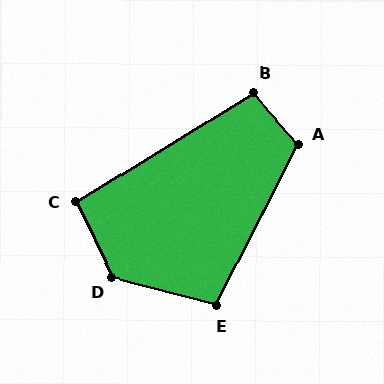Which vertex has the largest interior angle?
D, at approximately 131 degrees.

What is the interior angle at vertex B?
Approximately 100 degrees (obtuse).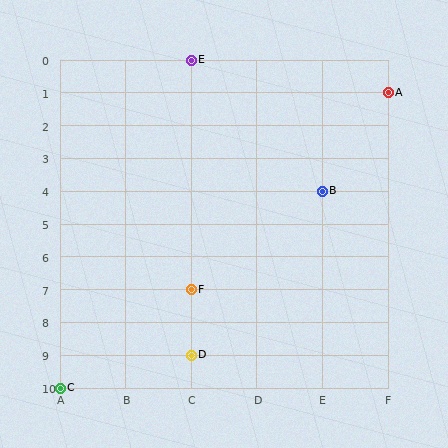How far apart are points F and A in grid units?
Points F and A are 3 columns and 6 rows apart (about 6.7 grid units diagonally).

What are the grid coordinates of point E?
Point E is at grid coordinates (C, 0).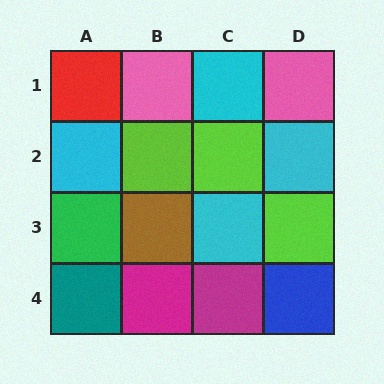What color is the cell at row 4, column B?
Magenta.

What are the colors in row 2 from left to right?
Cyan, lime, lime, cyan.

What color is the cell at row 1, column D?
Pink.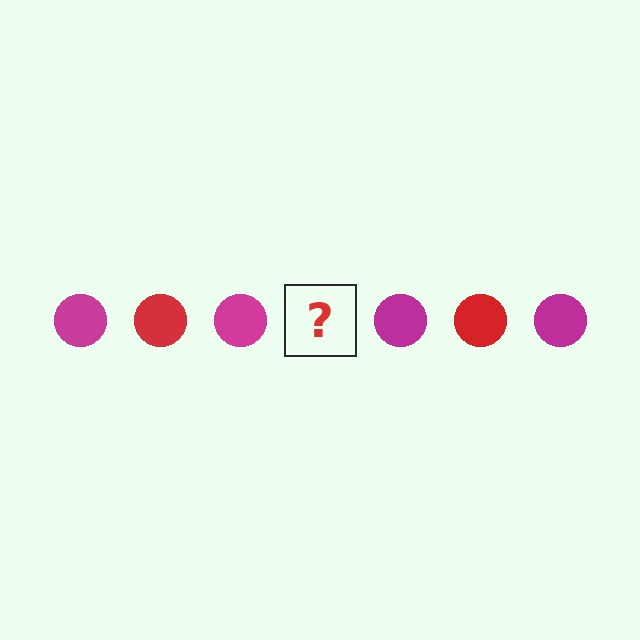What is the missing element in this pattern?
The missing element is a red circle.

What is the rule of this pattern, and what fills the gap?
The rule is that the pattern cycles through magenta, red circles. The gap should be filled with a red circle.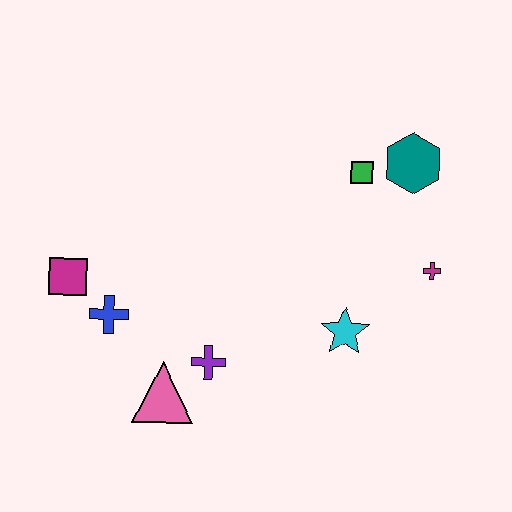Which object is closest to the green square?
The teal hexagon is closest to the green square.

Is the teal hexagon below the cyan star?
No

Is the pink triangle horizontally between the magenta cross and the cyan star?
No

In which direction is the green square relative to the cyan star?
The green square is above the cyan star.